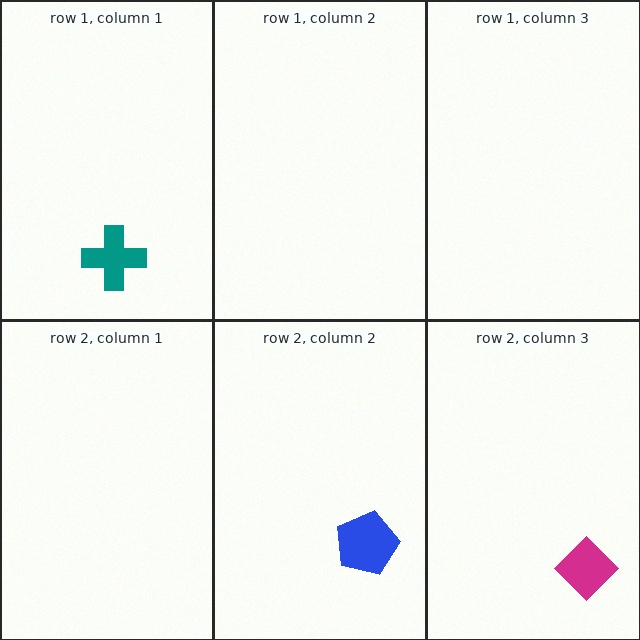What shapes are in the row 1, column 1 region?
The teal cross.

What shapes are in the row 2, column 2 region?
The blue pentagon.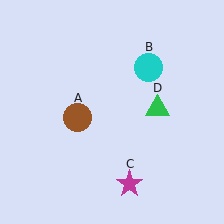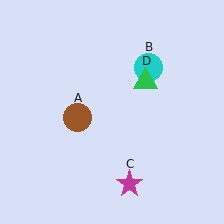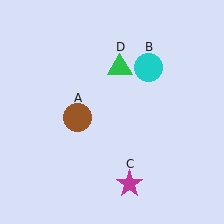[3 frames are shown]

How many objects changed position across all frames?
1 object changed position: green triangle (object D).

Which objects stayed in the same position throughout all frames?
Brown circle (object A) and cyan circle (object B) and magenta star (object C) remained stationary.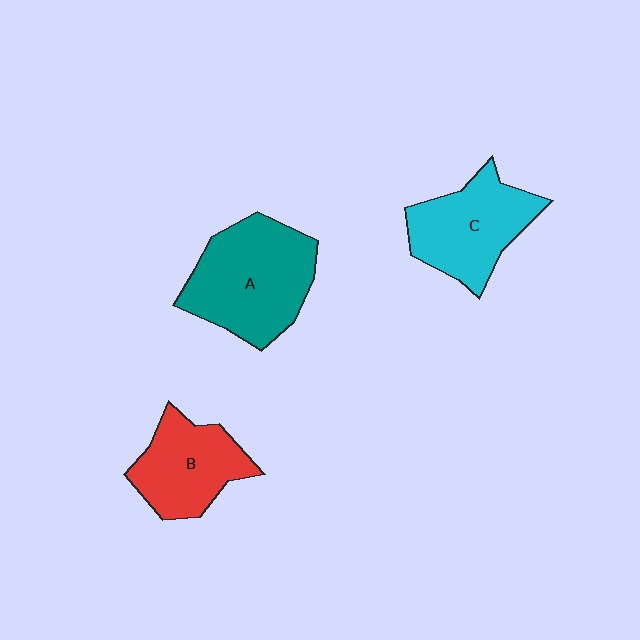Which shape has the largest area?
Shape A (teal).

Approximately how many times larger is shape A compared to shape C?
Approximately 1.3 times.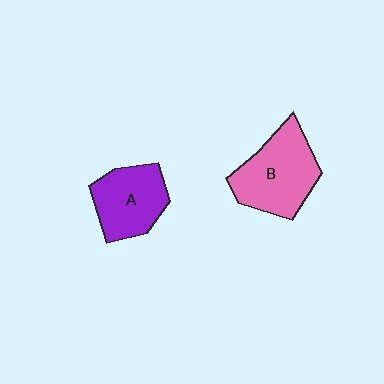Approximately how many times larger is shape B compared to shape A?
Approximately 1.2 times.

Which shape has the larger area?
Shape B (pink).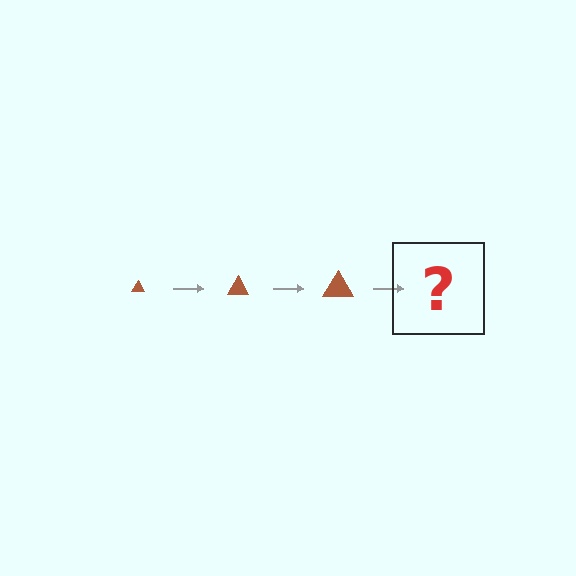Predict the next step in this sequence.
The next step is a brown triangle, larger than the previous one.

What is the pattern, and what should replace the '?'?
The pattern is that the triangle gets progressively larger each step. The '?' should be a brown triangle, larger than the previous one.